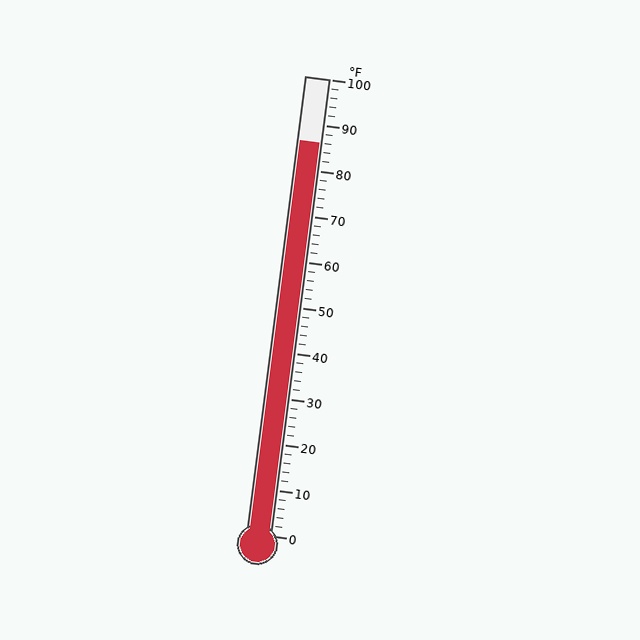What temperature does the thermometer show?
The thermometer shows approximately 86°F.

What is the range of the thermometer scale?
The thermometer scale ranges from 0°F to 100°F.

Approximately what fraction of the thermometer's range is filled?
The thermometer is filled to approximately 85% of its range.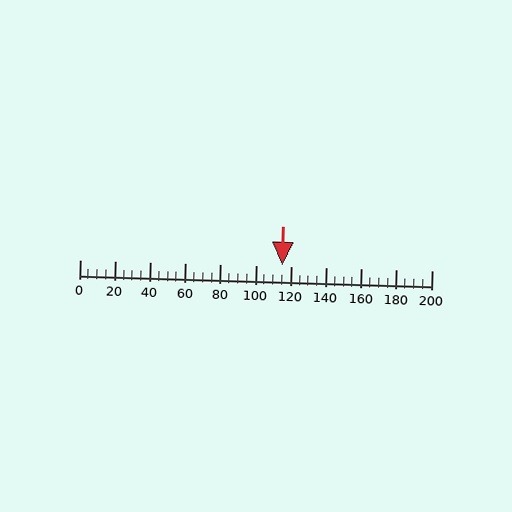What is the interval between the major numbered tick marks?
The major tick marks are spaced 20 units apart.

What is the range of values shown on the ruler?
The ruler shows values from 0 to 200.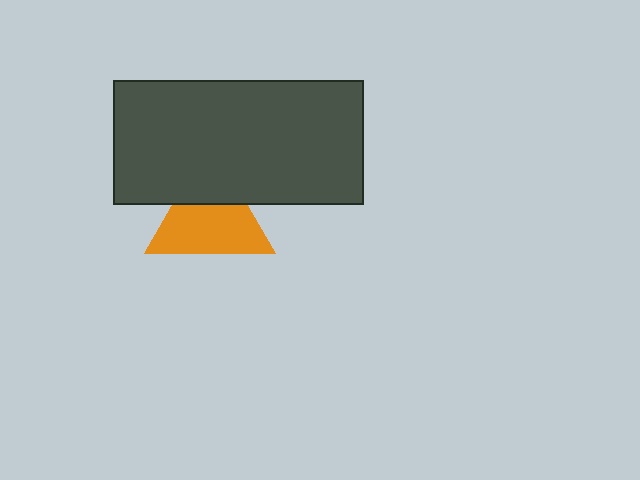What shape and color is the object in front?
The object in front is a dark gray rectangle.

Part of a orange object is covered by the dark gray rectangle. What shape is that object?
It is a triangle.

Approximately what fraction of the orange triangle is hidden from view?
Roughly 33% of the orange triangle is hidden behind the dark gray rectangle.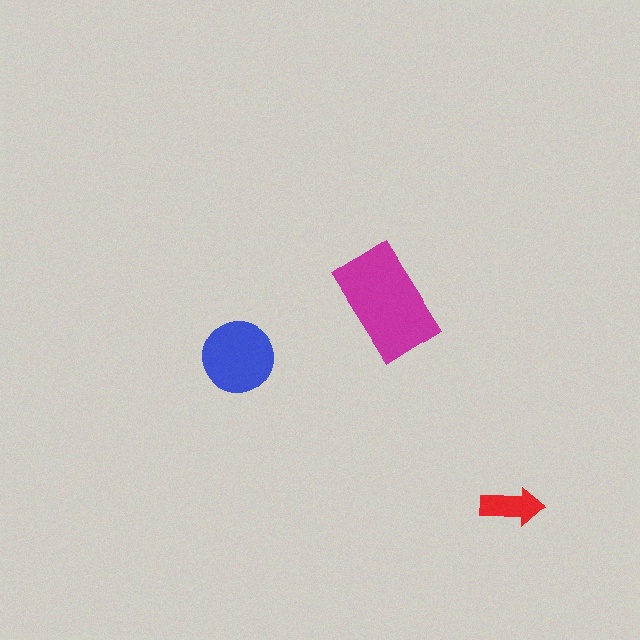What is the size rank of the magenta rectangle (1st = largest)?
1st.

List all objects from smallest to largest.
The red arrow, the blue circle, the magenta rectangle.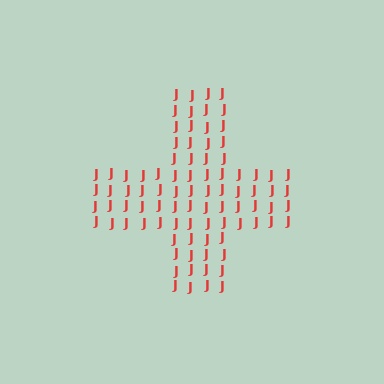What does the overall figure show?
The overall figure shows a cross.